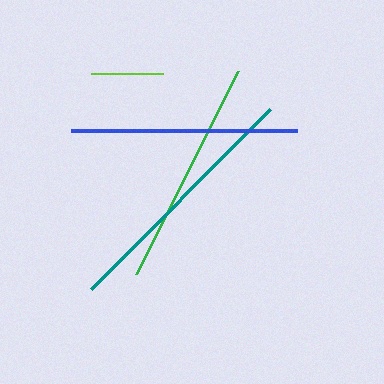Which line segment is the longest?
The teal line is the longest at approximately 254 pixels.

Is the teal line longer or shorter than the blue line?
The teal line is longer than the blue line.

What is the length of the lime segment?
The lime segment is approximately 71 pixels long.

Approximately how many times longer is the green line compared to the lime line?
The green line is approximately 3.2 times the length of the lime line.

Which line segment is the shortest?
The lime line is the shortest at approximately 71 pixels.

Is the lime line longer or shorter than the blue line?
The blue line is longer than the lime line.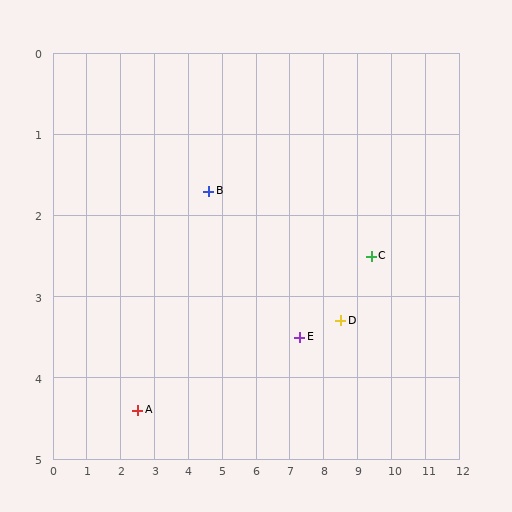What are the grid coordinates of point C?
Point C is at approximately (9.4, 2.5).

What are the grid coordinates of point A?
Point A is at approximately (2.5, 4.4).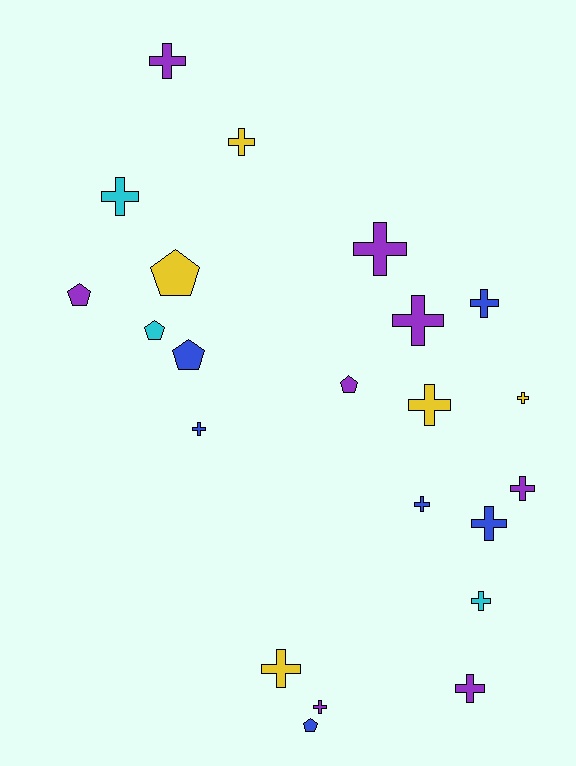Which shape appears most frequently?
Cross, with 16 objects.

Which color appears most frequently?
Purple, with 8 objects.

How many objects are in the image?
There are 22 objects.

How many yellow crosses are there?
There are 4 yellow crosses.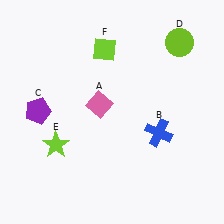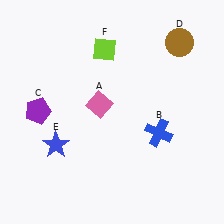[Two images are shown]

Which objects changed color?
D changed from lime to brown. E changed from lime to blue.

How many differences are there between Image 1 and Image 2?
There are 2 differences between the two images.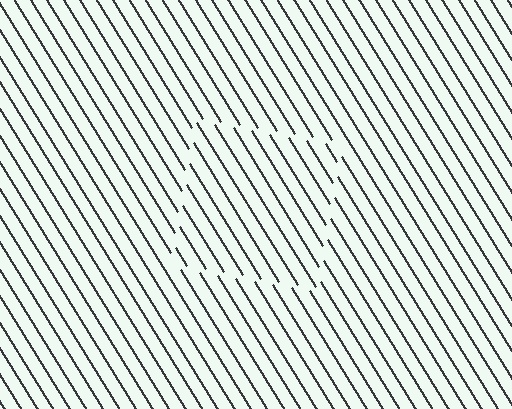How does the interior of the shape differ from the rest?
The interior of the shape contains the same grating, shifted by half a period — the contour is defined by the phase discontinuity where line-ends from the inner and outer gratings abut.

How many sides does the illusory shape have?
4 sides — the line-ends trace a square.